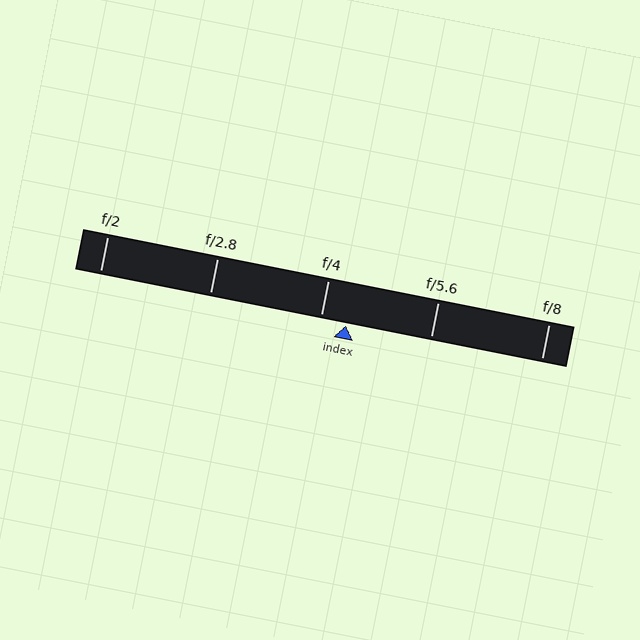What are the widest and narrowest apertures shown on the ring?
The widest aperture shown is f/2 and the narrowest is f/8.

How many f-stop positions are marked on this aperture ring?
There are 5 f-stop positions marked.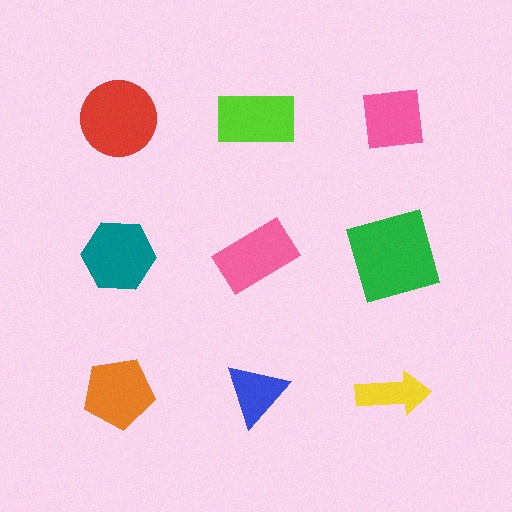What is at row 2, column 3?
A green square.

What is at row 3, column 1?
An orange pentagon.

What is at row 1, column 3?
A pink square.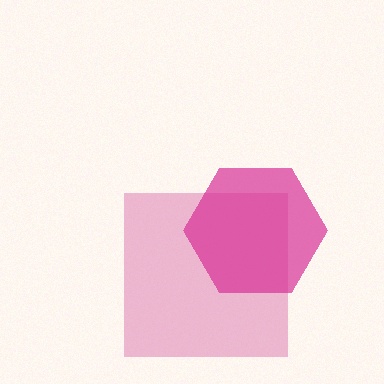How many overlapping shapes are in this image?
There are 2 overlapping shapes in the image.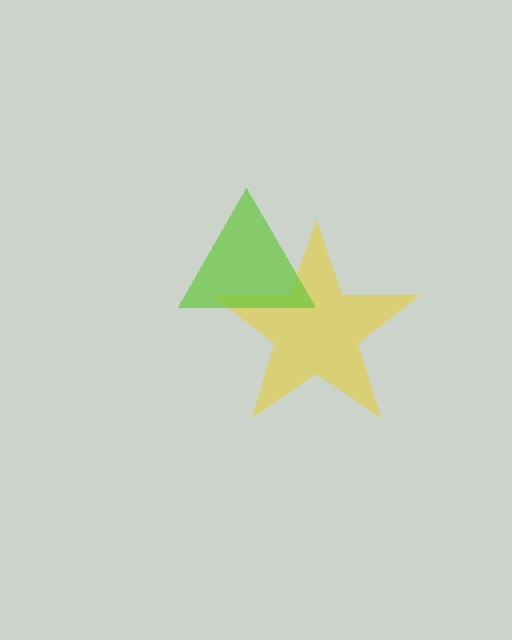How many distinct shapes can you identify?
There are 2 distinct shapes: a yellow star, a lime triangle.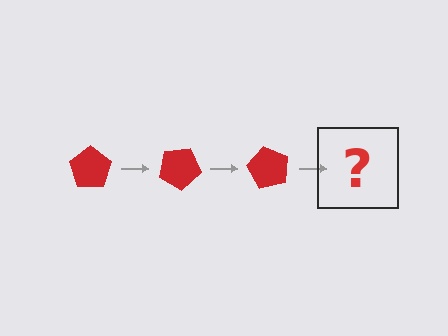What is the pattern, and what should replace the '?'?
The pattern is that the pentagon rotates 30 degrees each step. The '?' should be a red pentagon rotated 90 degrees.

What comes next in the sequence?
The next element should be a red pentagon rotated 90 degrees.